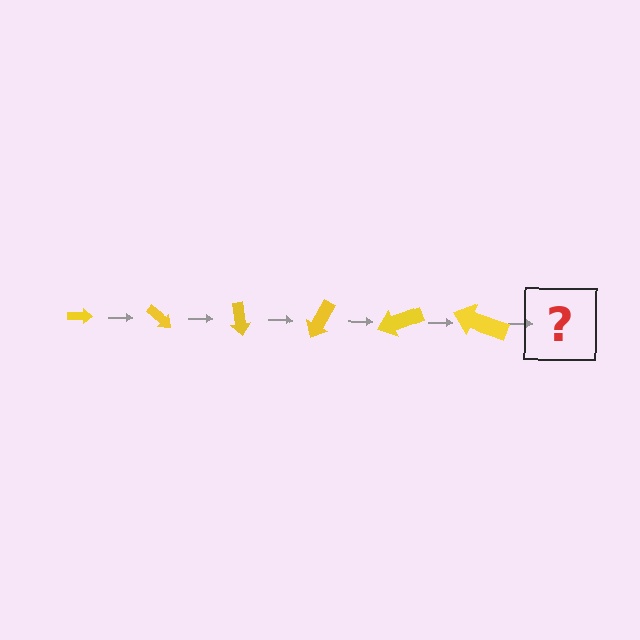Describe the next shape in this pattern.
It should be an arrow, larger than the previous one and rotated 240 degrees from the start.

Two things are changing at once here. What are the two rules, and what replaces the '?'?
The two rules are that the arrow grows larger each step and it rotates 40 degrees each step. The '?' should be an arrow, larger than the previous one and rotated 240 degrees from the start.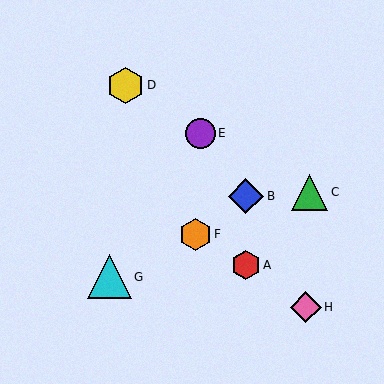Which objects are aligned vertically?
Objects A, B are aligned vertically.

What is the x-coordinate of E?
Object E is at x≈200.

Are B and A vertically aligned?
Yes, both are at x≈246.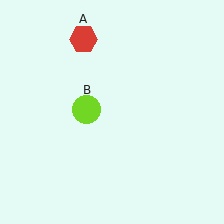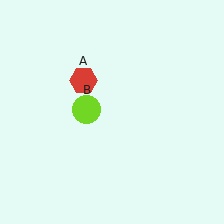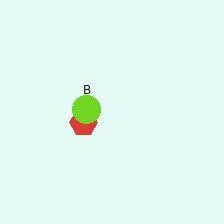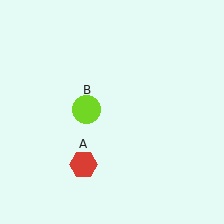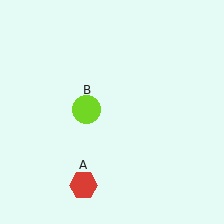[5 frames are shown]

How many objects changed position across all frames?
1 object changed position: red hexagon (object A).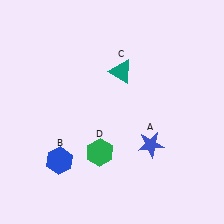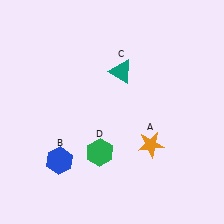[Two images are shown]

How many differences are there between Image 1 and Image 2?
There is 1 difference between the two images.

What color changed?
The star (A) changed from blue in Image 1 to orange in Image 2.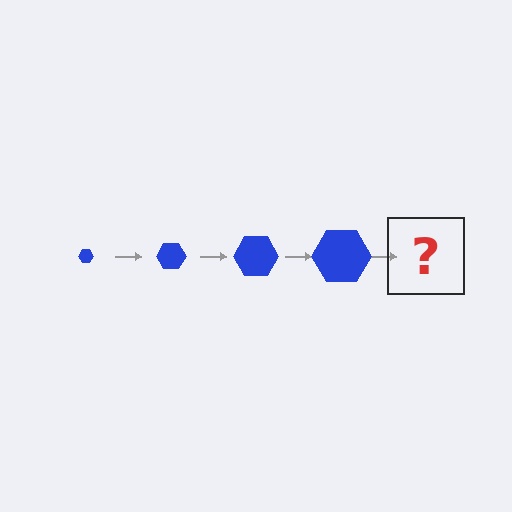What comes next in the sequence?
The next element should be a blue hexagon, larger than the previous one.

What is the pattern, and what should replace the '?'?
The pattern is that the hexagon gets progressively larger each step. The '?' should be a blue hexagon, larger than the previous one.